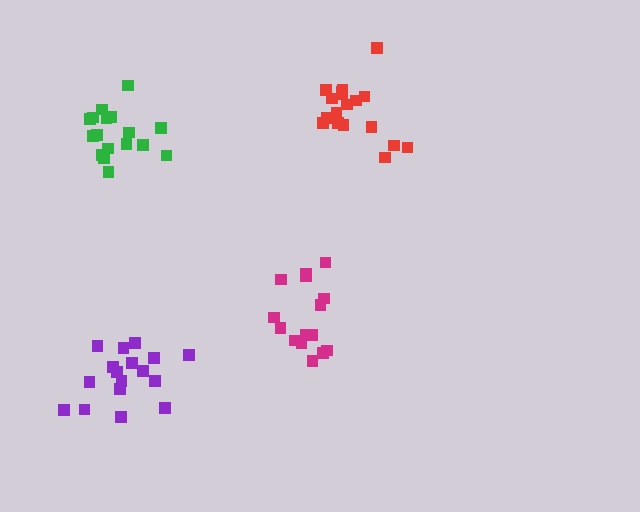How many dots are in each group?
Group 1: 18 dots, Group 2: 17 dots, Group 3: 15 dots, Group 4: 17 dots (67 total).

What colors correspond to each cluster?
The clusters are colored: red, green, magenta, purple.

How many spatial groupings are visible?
There are 4 spatial groupings.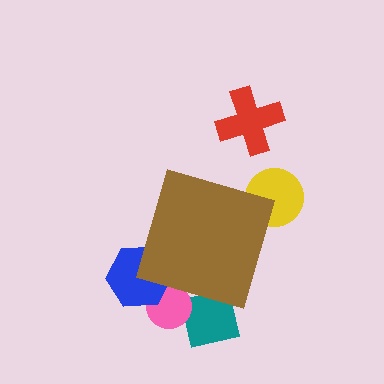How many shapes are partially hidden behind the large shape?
4 shapes are partially hidden.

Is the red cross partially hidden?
No, the red cross is fully visible.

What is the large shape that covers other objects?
A brown diamond.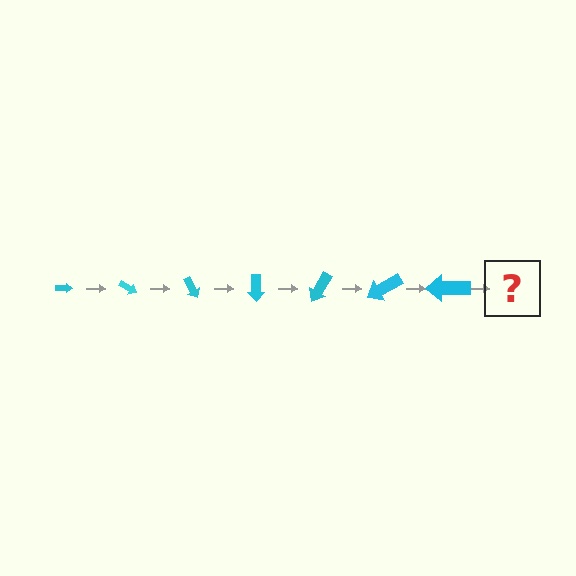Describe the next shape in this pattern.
It should be an arrow, larger than the previous one and rotated 210 degrees from the start.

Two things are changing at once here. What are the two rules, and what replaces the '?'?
The two rules are that the arrow grows larger each step and it rotates 30 degrees each step. The '?' should be an arrow, larger than the previous one and rotated 210 degrees from the start.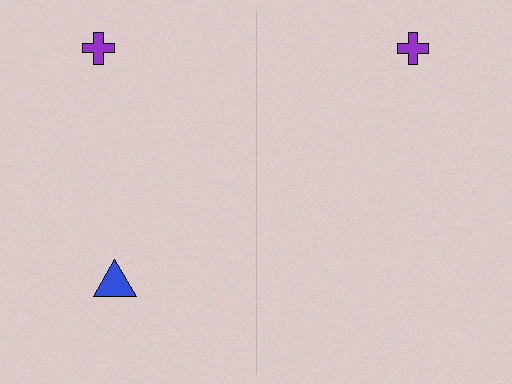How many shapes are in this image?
There are 3 shapes in this image.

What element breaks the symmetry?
A blue triangle is missing from the right side.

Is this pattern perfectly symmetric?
No, the pattern is not perfectly symmetric. A blue triangle is missing from the right side.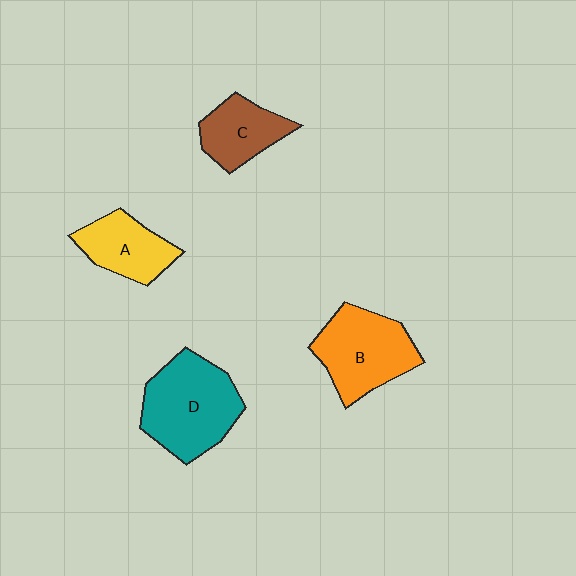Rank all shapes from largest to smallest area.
From largest to smallest: D (teal), B (orange), A (yellow), C (brown).